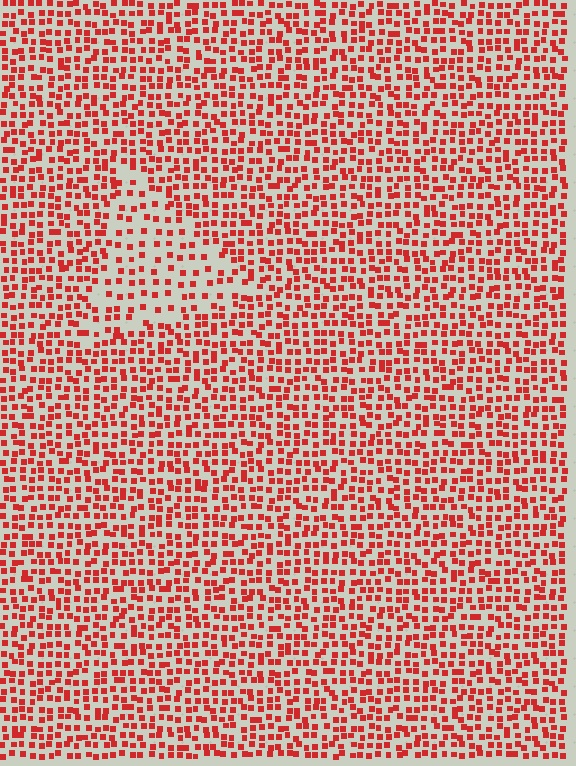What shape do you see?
I see a triangle.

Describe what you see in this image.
The image contains small red elements arranged at two different densities. A triangle-shaped region is visible where the elements are less densely packed than the surrounding area.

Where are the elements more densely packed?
The elements are more densely packed outside the triangle boundary.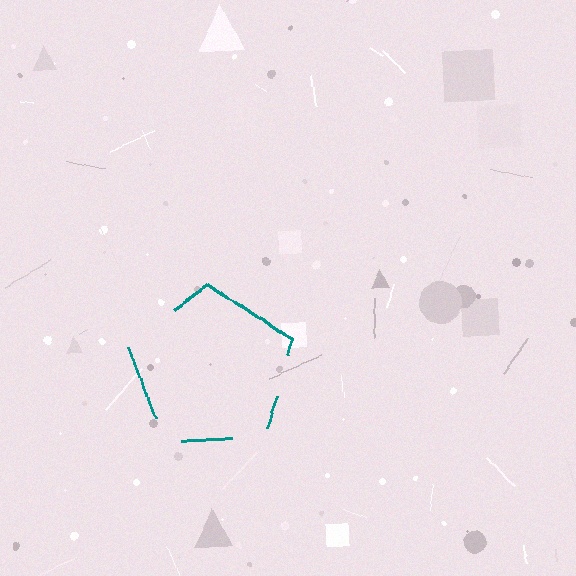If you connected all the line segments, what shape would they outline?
They would outline a pentagon.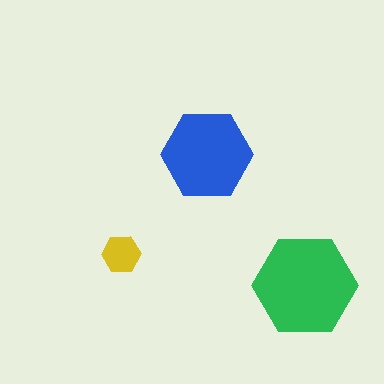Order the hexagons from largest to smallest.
the green one, the blue one, the yellow one.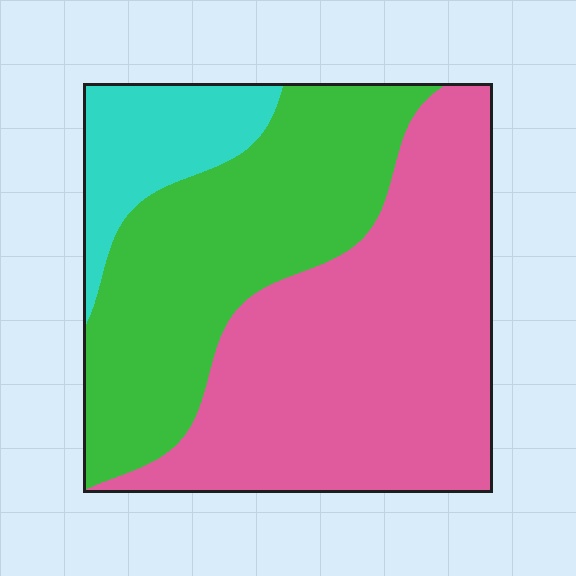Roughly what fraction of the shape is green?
Green takes up about three eighths (3/8) of the shape.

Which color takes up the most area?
Pink, at roughly 50%.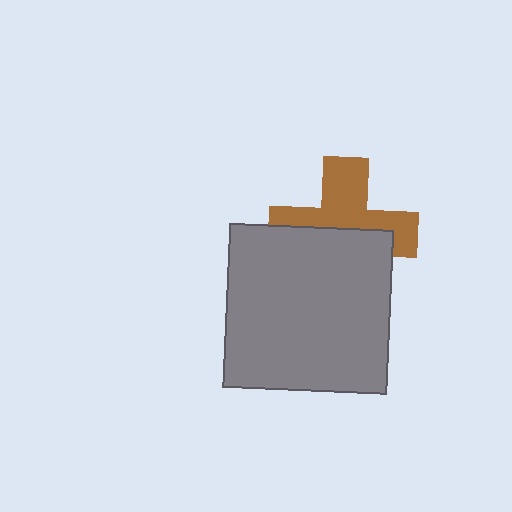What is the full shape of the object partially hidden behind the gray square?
The partially hidden object is a brown cross.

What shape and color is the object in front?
The object in front is a gray square.